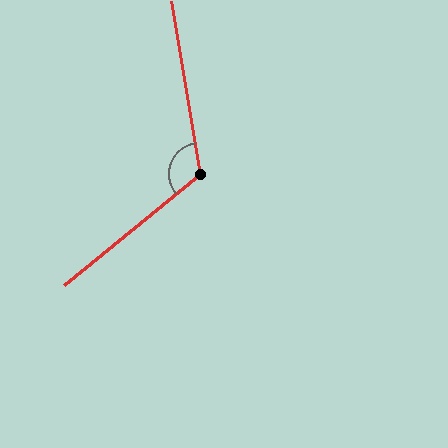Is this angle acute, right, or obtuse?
It is obtuse.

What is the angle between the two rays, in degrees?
Approximately 120 degrees.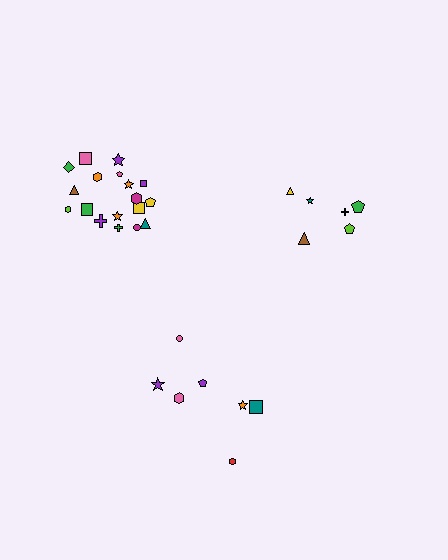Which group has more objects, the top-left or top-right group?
The top-left group.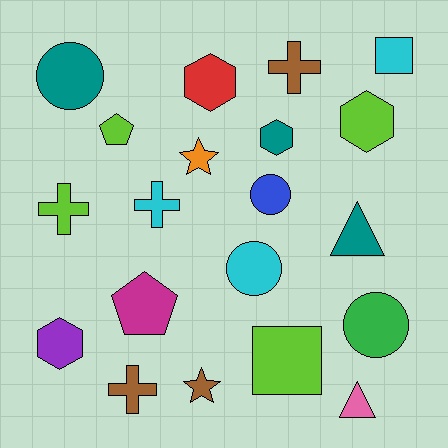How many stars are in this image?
There are 2 stars.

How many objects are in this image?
There are 20 objects.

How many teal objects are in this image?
There are 3 teal objects.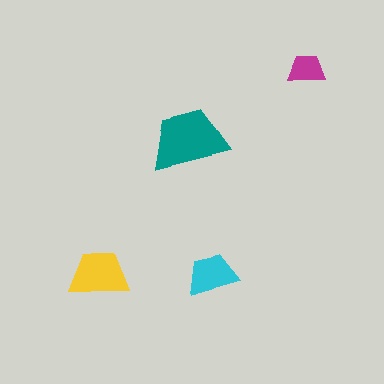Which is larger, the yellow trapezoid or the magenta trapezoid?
The yellow one.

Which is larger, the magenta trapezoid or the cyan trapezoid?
The cyan one.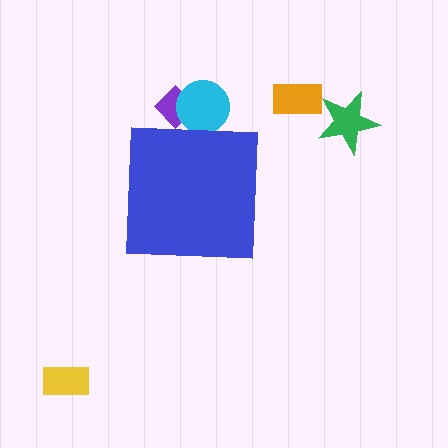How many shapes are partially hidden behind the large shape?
2 shapes are partially hidden.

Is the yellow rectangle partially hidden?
No, the yellow rectangle is fully visible.